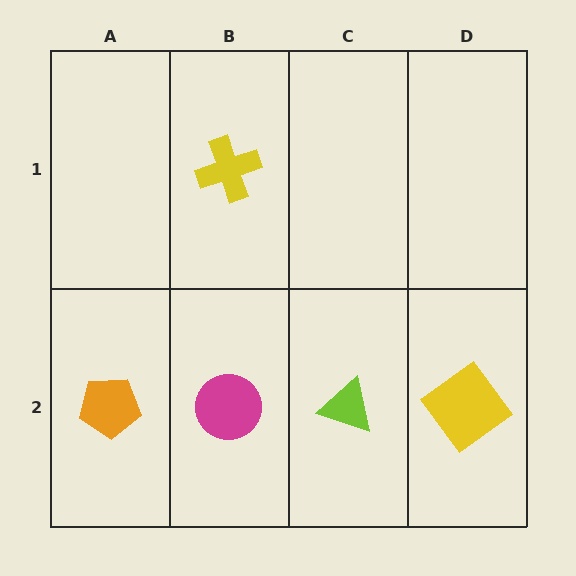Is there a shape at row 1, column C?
No, that cell is empty.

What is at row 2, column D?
A yellow diamond.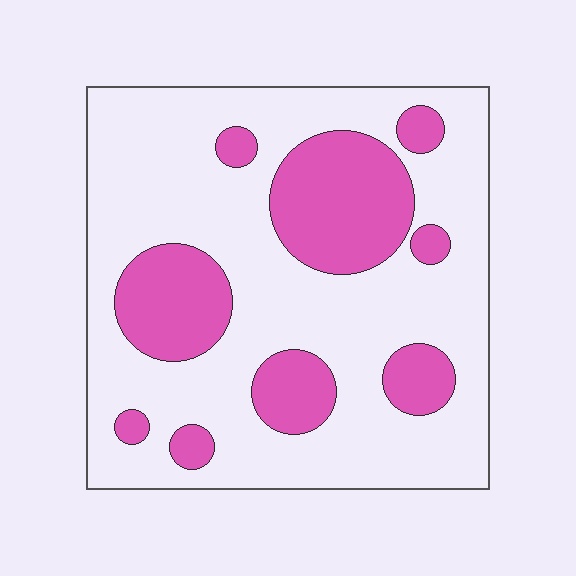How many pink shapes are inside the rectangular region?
9.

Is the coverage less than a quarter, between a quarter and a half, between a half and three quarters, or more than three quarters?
Between a quarter and a half.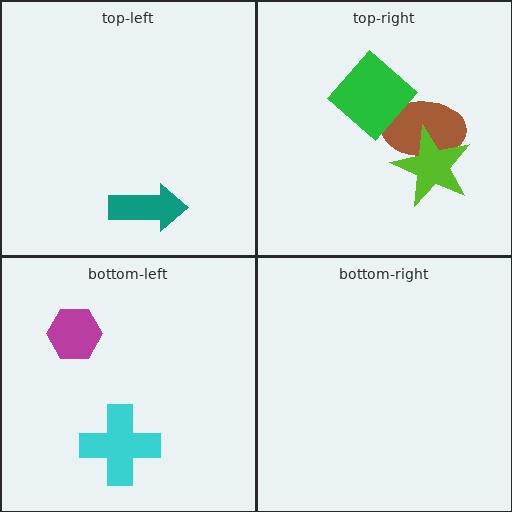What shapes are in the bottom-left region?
The cyan cross, the magenta hexagon.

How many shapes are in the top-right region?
3.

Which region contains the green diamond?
The top-right region.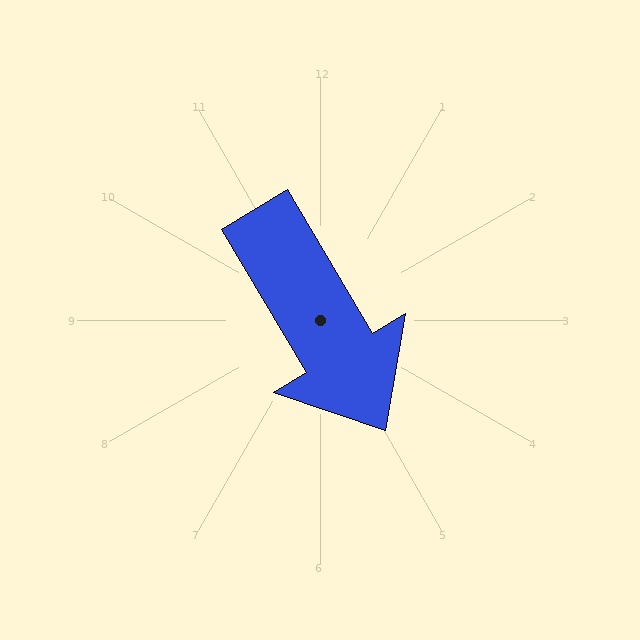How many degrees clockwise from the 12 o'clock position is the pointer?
Approximately 149 degrees.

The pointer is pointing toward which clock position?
Roughly 5 o'clock.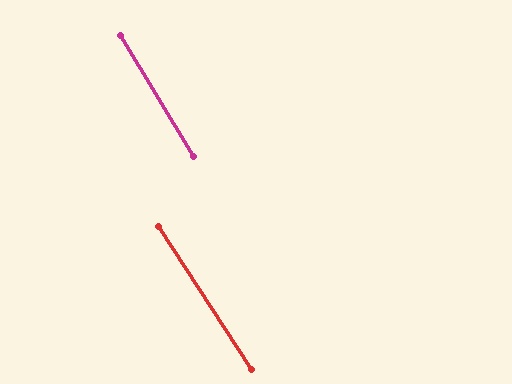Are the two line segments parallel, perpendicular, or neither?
Parallel — their directions differ by only 1.4°.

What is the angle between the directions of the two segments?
Approximately 1 degree.